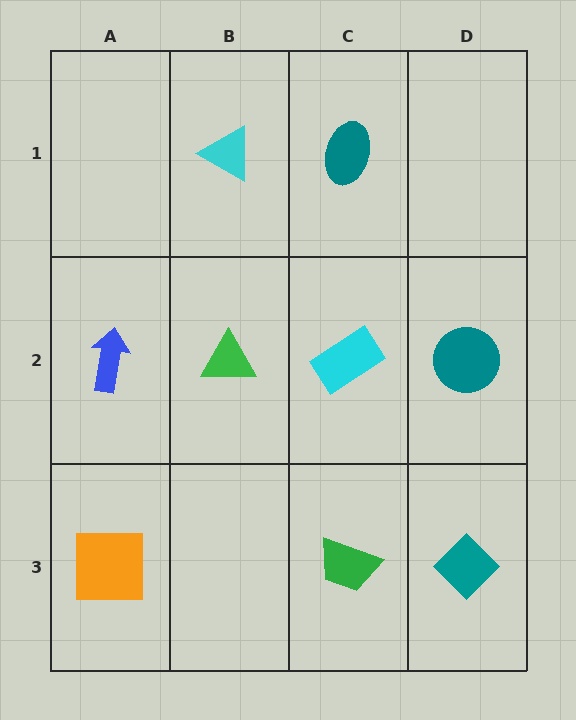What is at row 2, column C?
A cyan rectangle.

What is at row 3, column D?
A teal diamond.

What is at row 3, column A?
An orange square.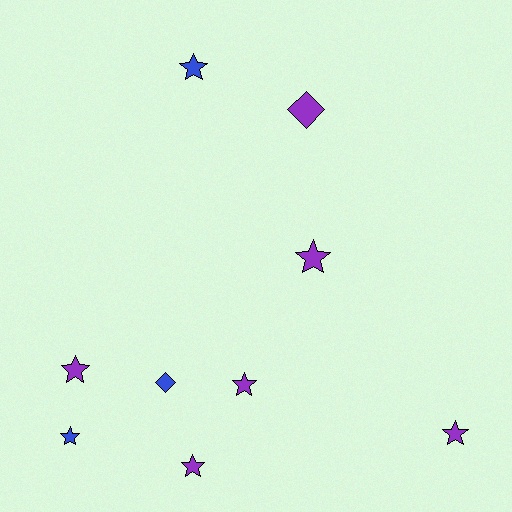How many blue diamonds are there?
There is 1 blue diamond.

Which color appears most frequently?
Purple, with 6 objects.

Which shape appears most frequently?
Star, with 7 objects.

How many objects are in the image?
There are 9 objects.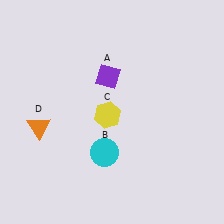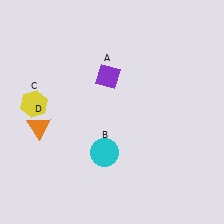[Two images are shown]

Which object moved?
The yellow hexagon (C) moved left.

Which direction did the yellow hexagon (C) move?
The yellow hexagon (C) moved left.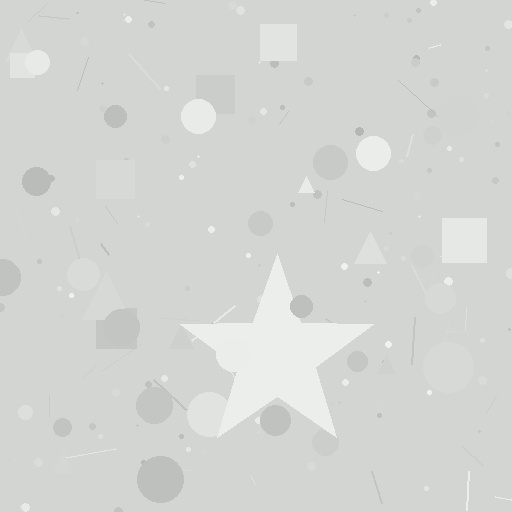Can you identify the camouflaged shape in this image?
The camouflaged shape is a star.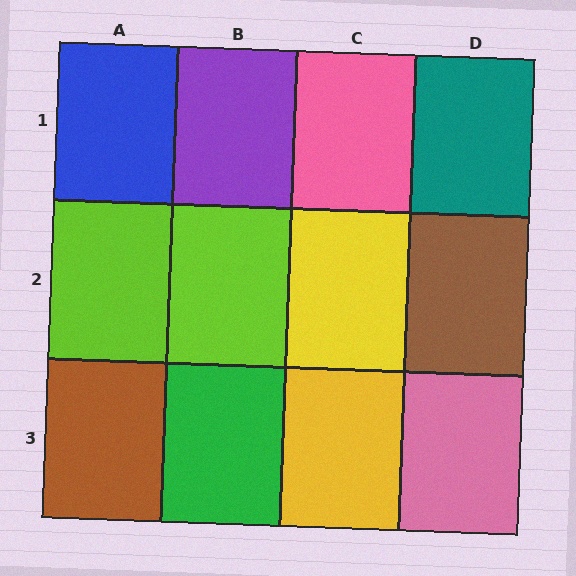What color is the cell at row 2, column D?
Brown.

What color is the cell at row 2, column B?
Lime.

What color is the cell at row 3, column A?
Brown.